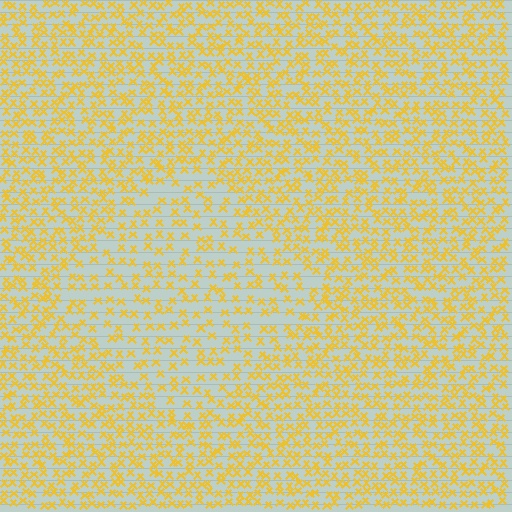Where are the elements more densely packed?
The elements are more densely packed outside the diamond boundary.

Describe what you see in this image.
The image contains small yellow elements arranged at two different densities. A diamond-shaped region is visible where the elements are less densely packed than the surrounding area.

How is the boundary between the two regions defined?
The boundary is defined by a change in element density (approximately 1.7x ratio). All elements are the same color, size, and shape.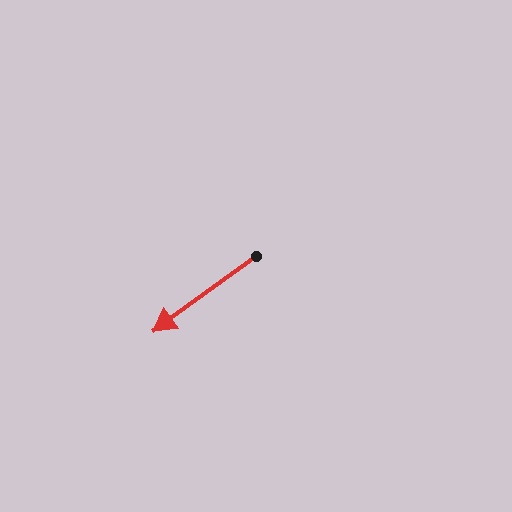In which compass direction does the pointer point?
Southwest.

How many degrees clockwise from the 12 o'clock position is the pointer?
Approximately 234 degrees.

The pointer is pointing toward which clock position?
Roughly 8 o'clock.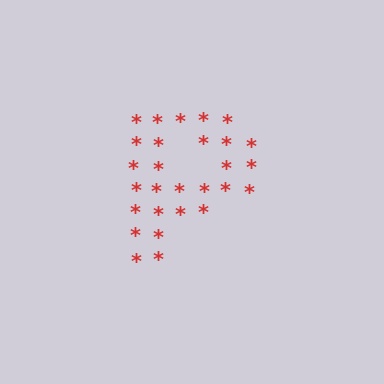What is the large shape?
The large shape is the letter P.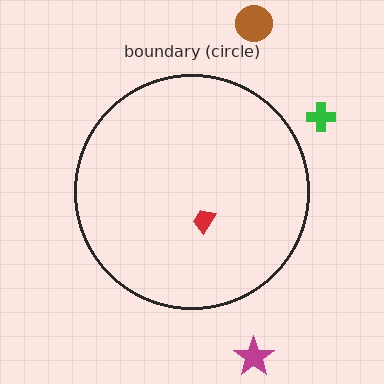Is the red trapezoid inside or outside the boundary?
Inside.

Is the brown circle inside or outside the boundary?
Outside.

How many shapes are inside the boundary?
1 inside, 3 outside.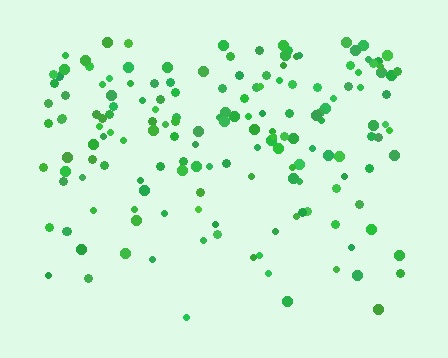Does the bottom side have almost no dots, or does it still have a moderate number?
Still a moderate number, just noticeably fewer than the top.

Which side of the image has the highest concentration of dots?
The top.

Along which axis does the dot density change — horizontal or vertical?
Vertical.